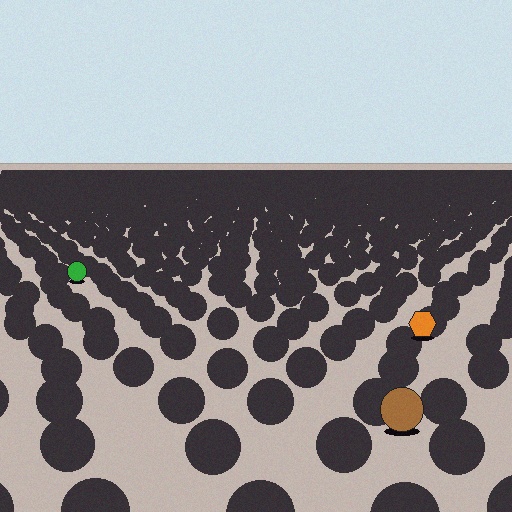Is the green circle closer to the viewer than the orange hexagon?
No. The orange hexagon is closer — you can tell from the texture gradient: the ground texture is coarser near it.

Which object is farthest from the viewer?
The green circle is farthest from the viewer. It appears smaller and the ground texture around it is denser.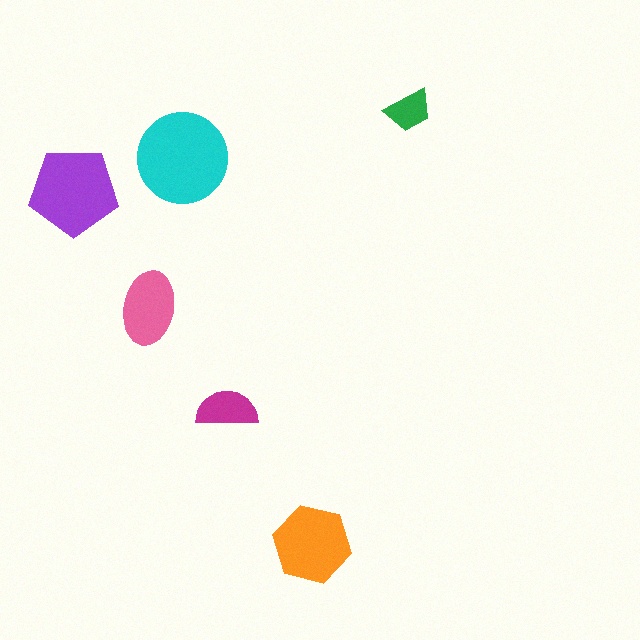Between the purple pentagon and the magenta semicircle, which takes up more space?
The purple pentagon.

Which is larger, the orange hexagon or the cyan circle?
The cyan circle.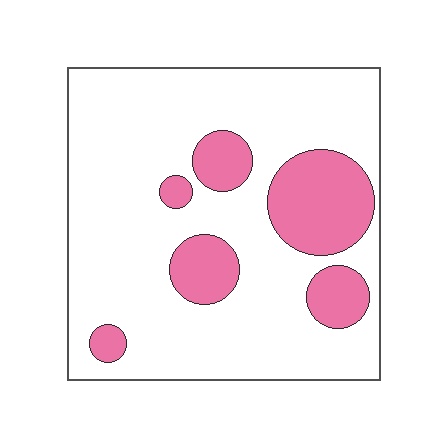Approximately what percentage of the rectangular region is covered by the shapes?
Approximately 20%.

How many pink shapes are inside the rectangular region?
6.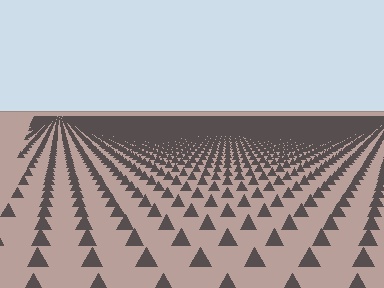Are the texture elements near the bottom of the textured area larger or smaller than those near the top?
Larger. Near the bottom, elements are closer to the viewer and appear at a bigger on-screen size.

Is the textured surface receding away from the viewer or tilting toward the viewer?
The surface is receding away from the viewer. Texture elements get smaller and denser toward the top.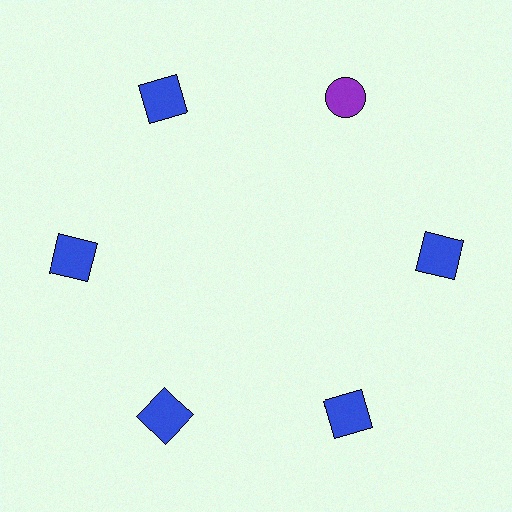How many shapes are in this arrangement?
There are 6 shapes arranged in a ring pattern.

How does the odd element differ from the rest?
It differs in both color (purple instead of blue) and shape (circle instead of square).